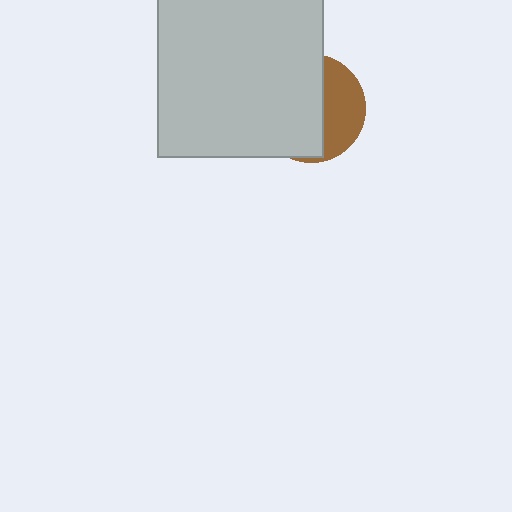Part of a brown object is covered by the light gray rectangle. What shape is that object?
It is a circle.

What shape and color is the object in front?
The object in front is a light gray rectangle.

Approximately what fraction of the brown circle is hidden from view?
Roughly 62% of the brown circle is hidden behind the light gray rectangle.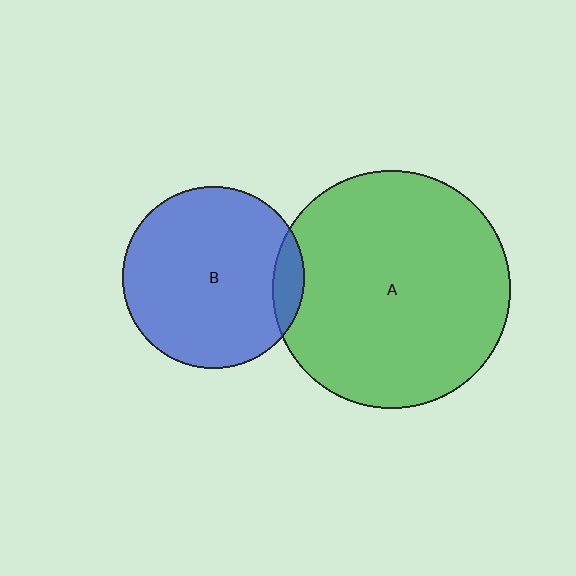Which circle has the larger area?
Circle A (green).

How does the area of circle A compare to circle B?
Approximately 1.7 times.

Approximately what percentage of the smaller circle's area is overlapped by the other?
Approximately 10%.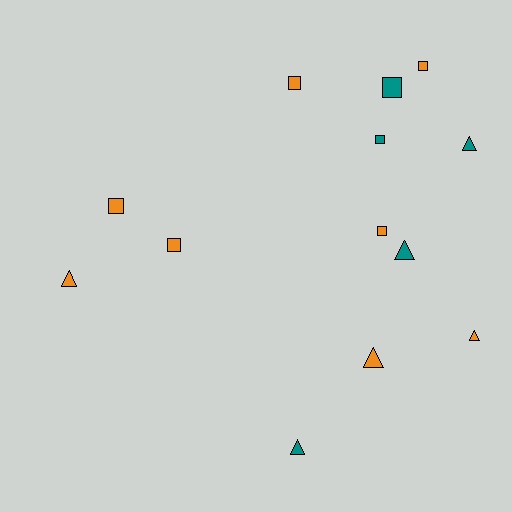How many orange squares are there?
There are 5 orange squares.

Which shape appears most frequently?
Square, with 7 objects.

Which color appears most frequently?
Orange, with 8 objects.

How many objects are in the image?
There are 13 objects.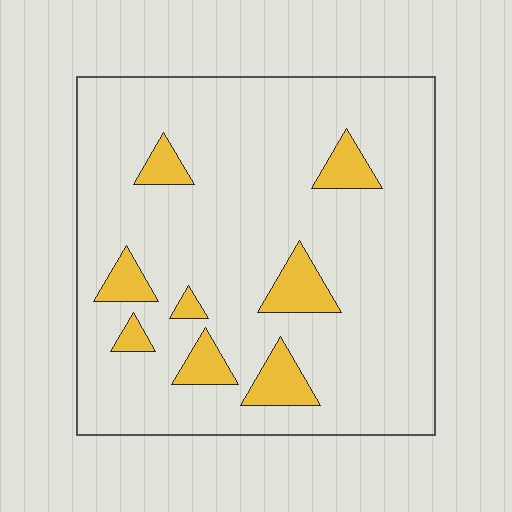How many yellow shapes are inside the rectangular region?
8.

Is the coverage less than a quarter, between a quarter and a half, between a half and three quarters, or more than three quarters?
Less than a quarter.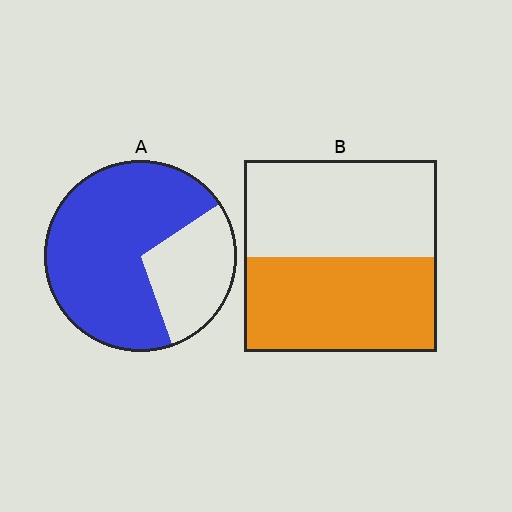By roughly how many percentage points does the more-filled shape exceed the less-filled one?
By roughly 20 percentage points (A over B).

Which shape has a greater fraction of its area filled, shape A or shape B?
Shape A.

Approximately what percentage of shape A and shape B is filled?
A is approximately 70% and B is approximately 50%.